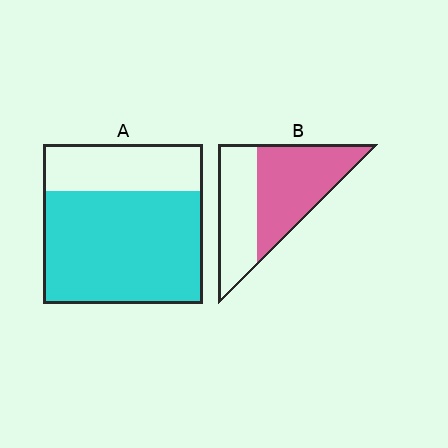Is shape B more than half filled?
Yes.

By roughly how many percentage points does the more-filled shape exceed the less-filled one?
By roughly 15 percentage points (A over B).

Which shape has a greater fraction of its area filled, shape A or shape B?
Shape A.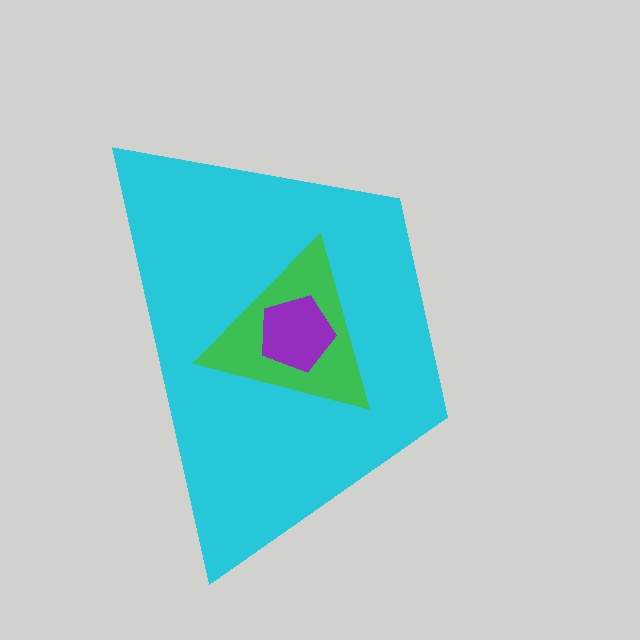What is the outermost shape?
The cyan trapezoid.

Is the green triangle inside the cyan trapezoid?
Yes.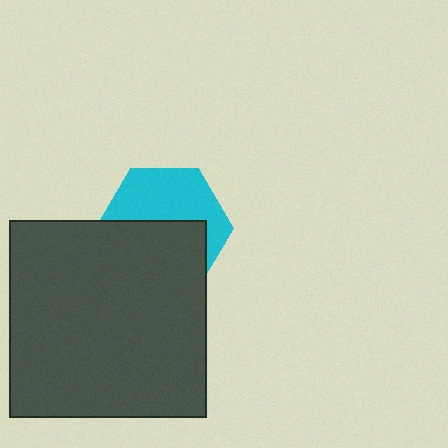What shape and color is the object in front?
The object in front is a dark gray square.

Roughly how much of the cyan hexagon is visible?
About half of it is visible (roughly 47%).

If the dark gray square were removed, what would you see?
You would see the complete cyan hexagon.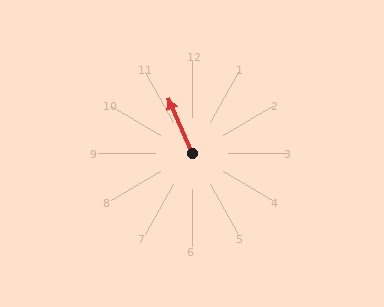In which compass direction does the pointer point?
Northwest.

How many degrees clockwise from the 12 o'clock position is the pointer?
Approximately 336 degrees.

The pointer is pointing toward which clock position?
Roughly 11 o'clock.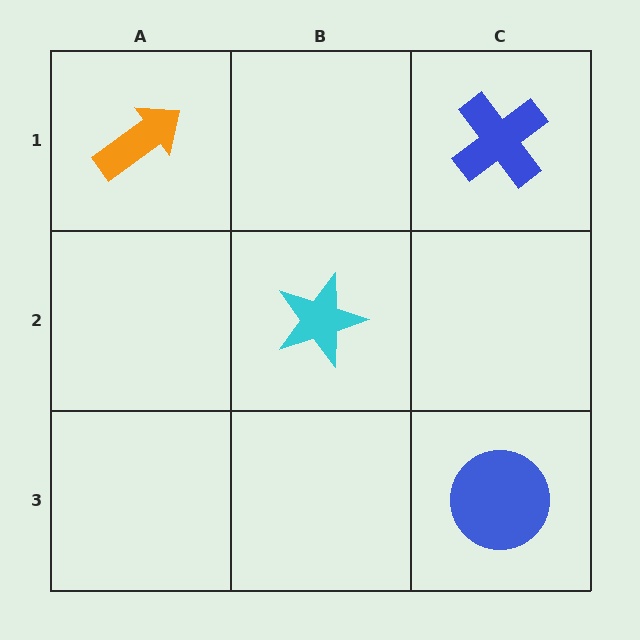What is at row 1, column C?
A blue cross.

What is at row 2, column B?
A cyan star.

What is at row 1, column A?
An orange arrow.